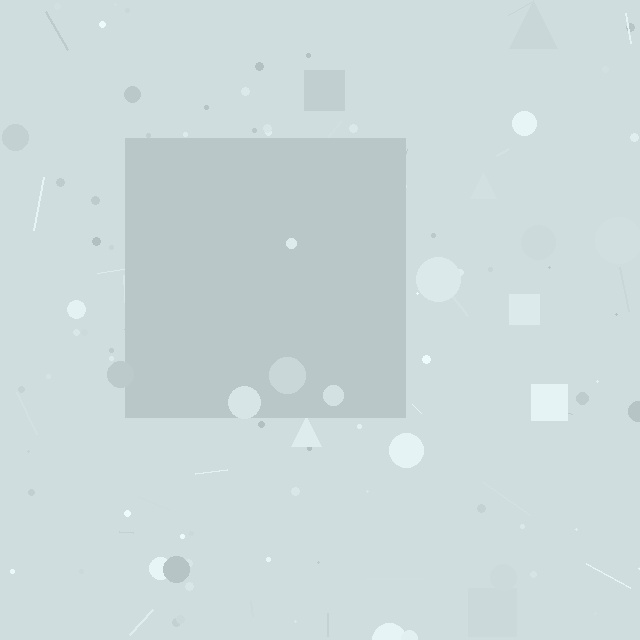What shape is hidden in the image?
A square is hidden in the image.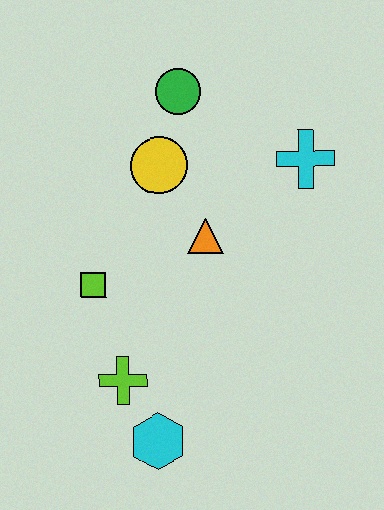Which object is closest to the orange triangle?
The yellow circle is closest to the orange triangle.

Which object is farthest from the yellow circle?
The cyan hexagon is farthest from the yellow circle.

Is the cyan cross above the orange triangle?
Yes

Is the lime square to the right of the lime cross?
No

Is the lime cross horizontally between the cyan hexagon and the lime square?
Yes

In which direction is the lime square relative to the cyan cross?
The lime square is to the left of the cyan cross.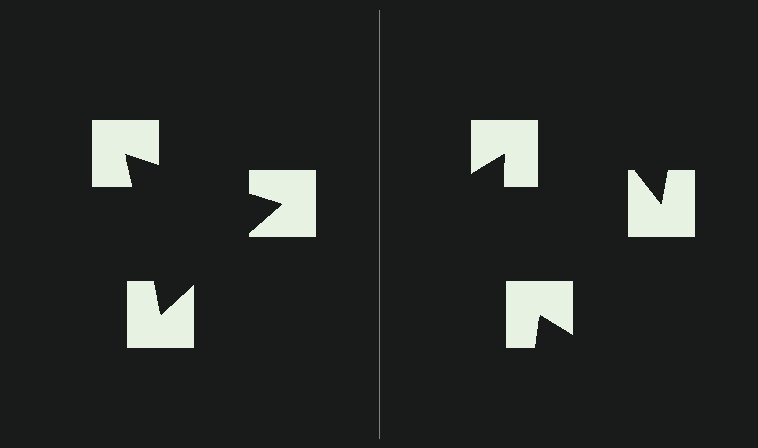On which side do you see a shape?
An illusory triangle appears on the left side. On the right side the wedge cuts are rotated, so no coherent shape forms.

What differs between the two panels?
The notched squares are positioned identically on both sides; only the wedge orientations differ. On the left they align to a triangle; on the right they are misaligned.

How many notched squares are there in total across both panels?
6 — 3 on each side.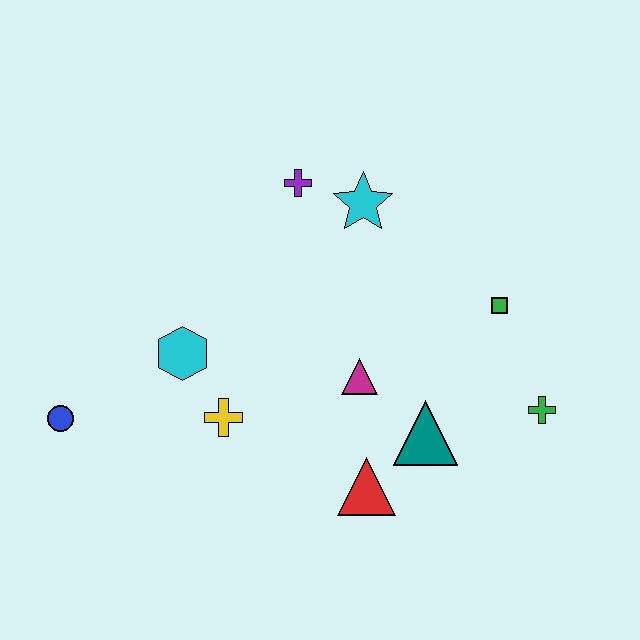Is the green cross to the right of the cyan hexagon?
Yes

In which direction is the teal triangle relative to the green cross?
The teal triangle is to the left of the green cross.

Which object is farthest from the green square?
The blue circle is farthest from the green square.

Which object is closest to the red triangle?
The teal triangle is closest to the red triangle.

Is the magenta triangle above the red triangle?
Yes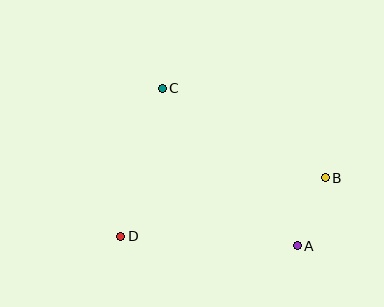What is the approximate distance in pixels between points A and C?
The distance between A and C is approximately 207 pixels.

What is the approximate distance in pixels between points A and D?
The distance between A and D is approximately 177 pixels.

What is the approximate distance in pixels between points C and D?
The distance between C and D is approximately 154 pixels.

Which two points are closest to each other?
Points A and B are closest to each other.